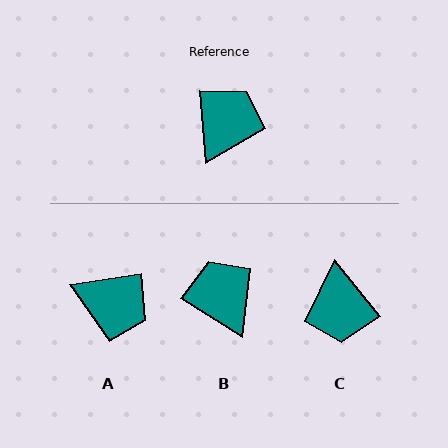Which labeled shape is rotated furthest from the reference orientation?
C, about 146 degrees away.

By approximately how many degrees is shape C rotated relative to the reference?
Approximately 146 degrees clockwise.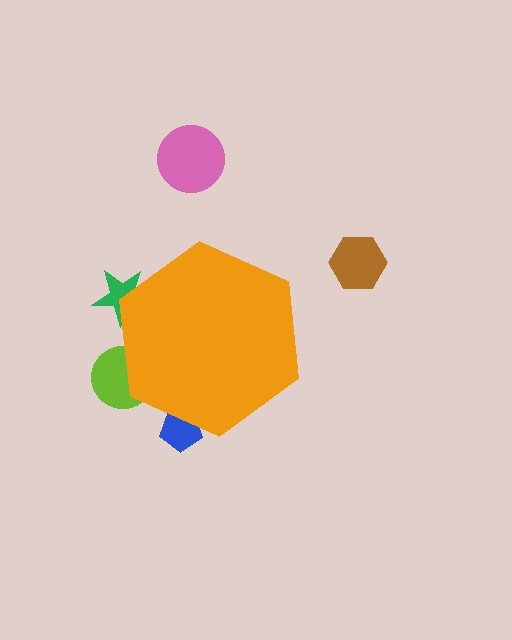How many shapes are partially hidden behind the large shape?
3 shapes are partially hidden.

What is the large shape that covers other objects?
An orange hexagon.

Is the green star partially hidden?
Yes, the green star is partially hidden behind the orange hexagon.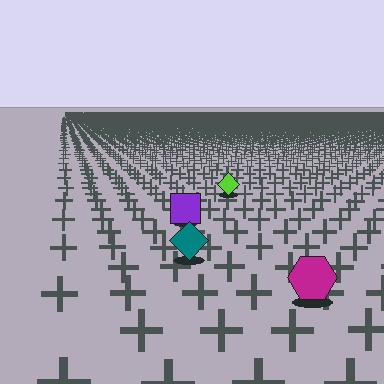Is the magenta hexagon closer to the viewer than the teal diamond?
Yes. The magenta hexagon is closer — you can tell from the texture gradient: the ground texture is coarser near it.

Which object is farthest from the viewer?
The lime diamond is farthest from the viewer. It appears smaller and the ground texture around it is denser.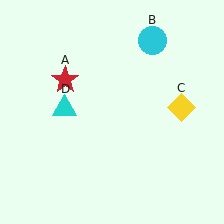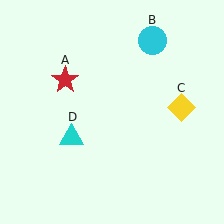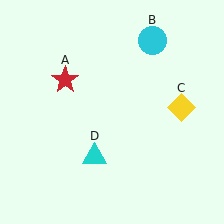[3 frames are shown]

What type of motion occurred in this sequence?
The cyan triangle (object D) rotated counterclockwise around the center of the scene.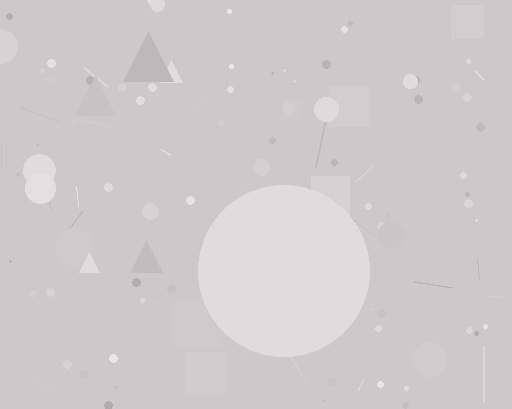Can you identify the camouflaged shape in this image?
The camouflaged shape is a circle.